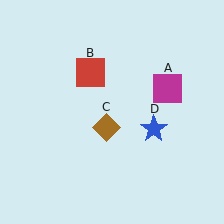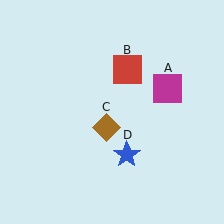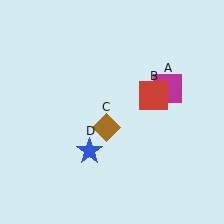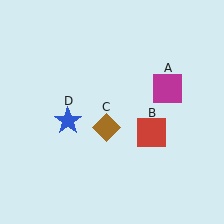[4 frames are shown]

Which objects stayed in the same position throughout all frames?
Magenta square (object A) and brown diamond (object C) remained stationary.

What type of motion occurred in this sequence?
The red square (object B), blue star (object D) rotated clockwise around the center of the scene.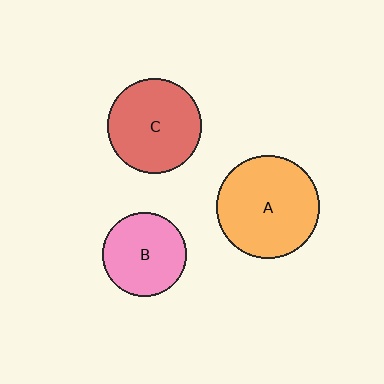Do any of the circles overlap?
No, none of the circles overlap.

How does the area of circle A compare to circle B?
Approximately 1.5 times.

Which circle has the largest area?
Circle A (orange).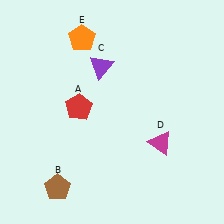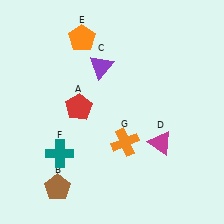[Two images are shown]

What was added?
A teal cross (F), an orange cross (G) were added in Image 2.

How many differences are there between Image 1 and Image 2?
There are 2 differences between the two images.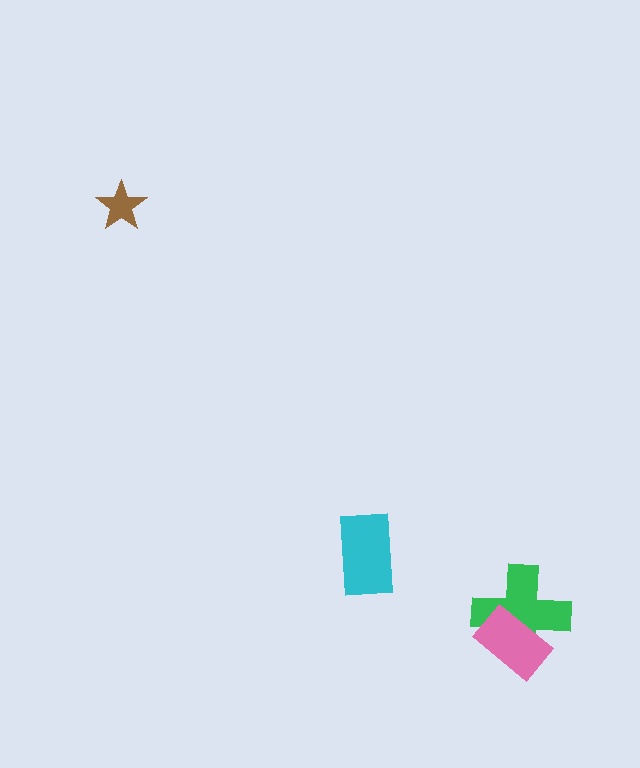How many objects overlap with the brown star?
0 objects overlap with the brown star.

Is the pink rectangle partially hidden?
No, no other shape covers it.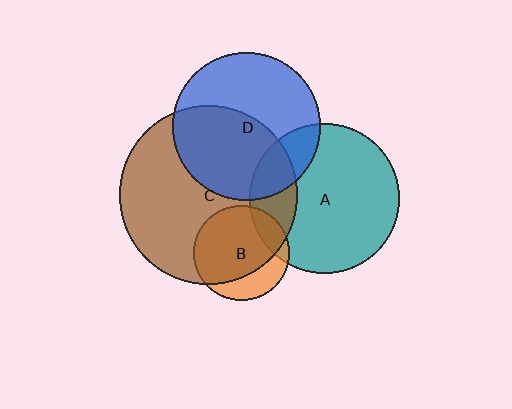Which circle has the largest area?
Circle C (brown).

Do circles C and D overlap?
Yes.